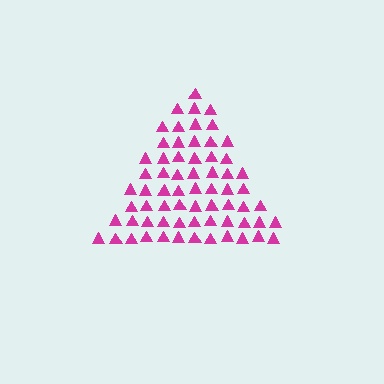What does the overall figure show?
The overall figure shows a triangle.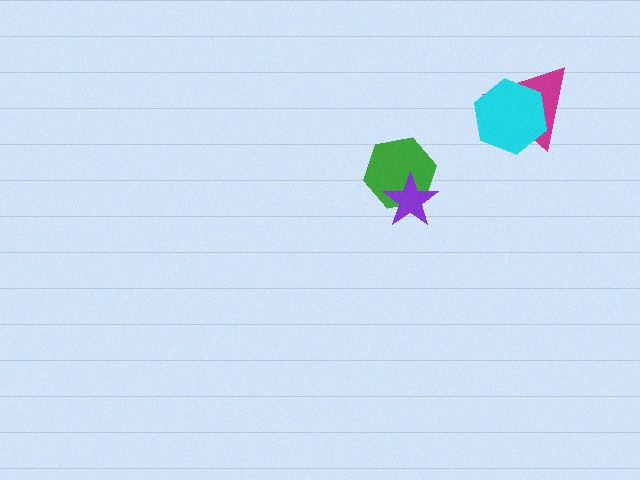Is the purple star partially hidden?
No, no other shape covers it.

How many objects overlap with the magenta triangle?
1 object overlaps with the magenta triangle.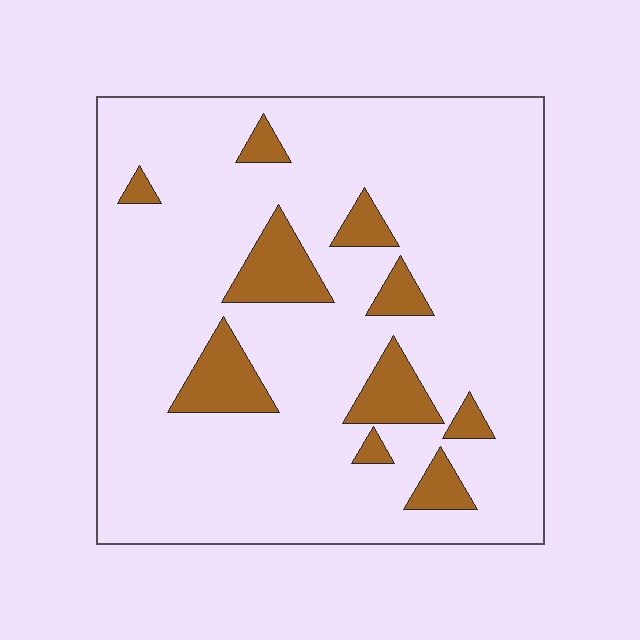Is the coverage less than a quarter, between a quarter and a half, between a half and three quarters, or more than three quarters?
Less than a quarter.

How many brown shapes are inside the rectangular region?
10.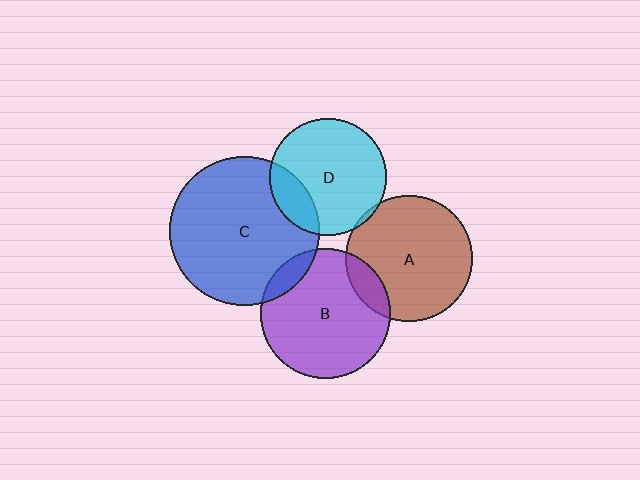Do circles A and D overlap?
Yes.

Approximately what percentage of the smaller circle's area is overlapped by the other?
Approximately 5%.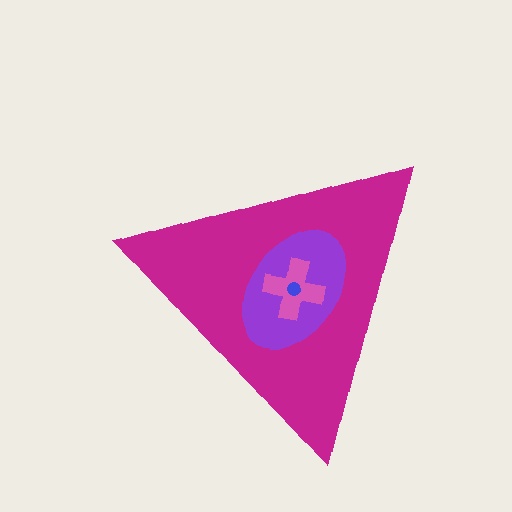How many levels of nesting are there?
4.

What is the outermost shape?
The magenta triangle.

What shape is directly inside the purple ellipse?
The pink cross.